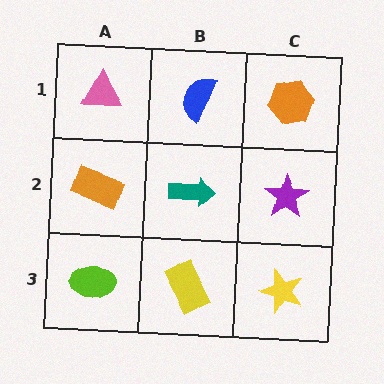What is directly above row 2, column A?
A pink triangle.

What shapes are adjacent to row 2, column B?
A blue semicircle (row 1, column B), a yellow rectangle (row 3, column B), an orange rectangle (row 2, column A), a purple star (row 2, column C).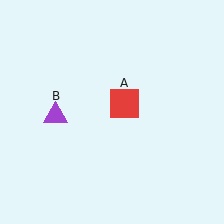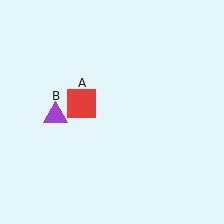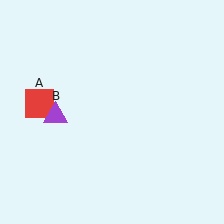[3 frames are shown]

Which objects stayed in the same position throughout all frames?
Purple triangle (object B) remained stationary.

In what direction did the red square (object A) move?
The red square (object A) moved left.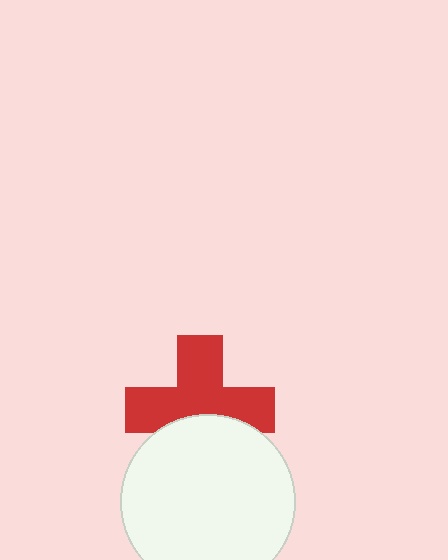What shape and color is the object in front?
The object in front is a white circle.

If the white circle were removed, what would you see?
You would see the complete red cross.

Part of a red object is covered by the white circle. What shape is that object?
It is a cross.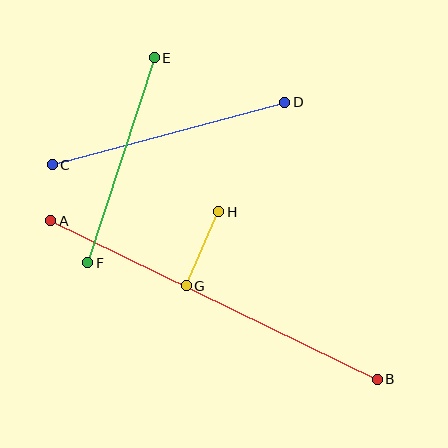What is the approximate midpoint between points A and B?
The midpoint is at approximately (214, 300) pixels.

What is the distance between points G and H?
The distance is approximately 81 pixels.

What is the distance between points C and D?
The distance is approximately 241 pixels.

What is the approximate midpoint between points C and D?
The midpoint is at approximately (169, 134) pixels.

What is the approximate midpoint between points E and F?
The midpoint is at approximately (121, 160) pixels.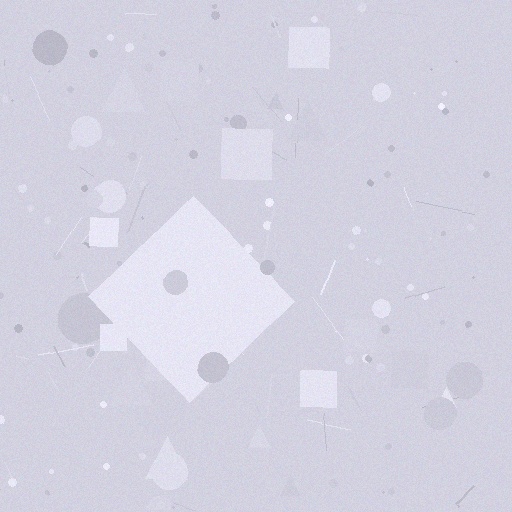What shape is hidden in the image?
A diamond is hidden in the image.